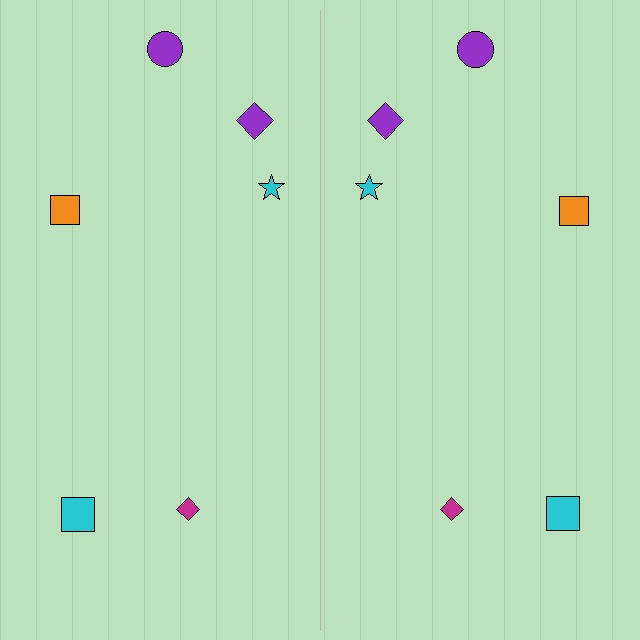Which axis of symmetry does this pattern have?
The pattern has a vertical axis of symmetry running through the center of the image.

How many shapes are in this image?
There are 12 shapes in this image.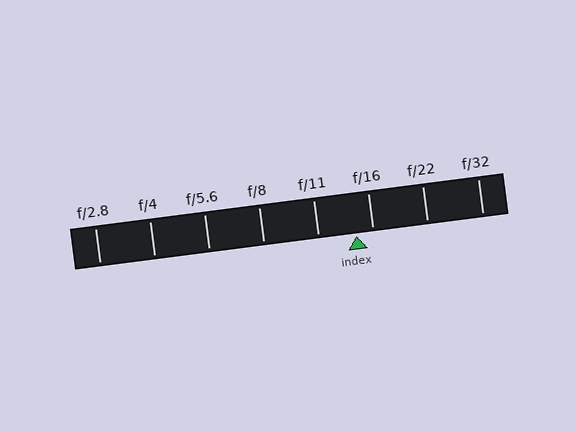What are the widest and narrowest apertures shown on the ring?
The widest aperture shown is f/2.8 and the narrowest is f/32.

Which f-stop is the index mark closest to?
The index mark is closest to f/16.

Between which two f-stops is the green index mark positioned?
The index mark is between f/11 and f/16.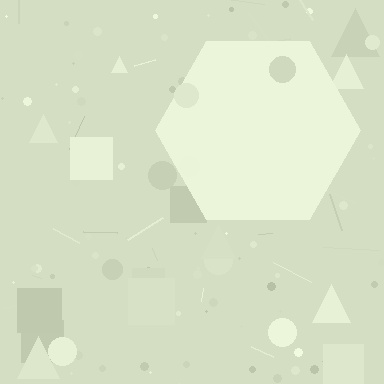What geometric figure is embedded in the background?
A hexagon is embedded in the background.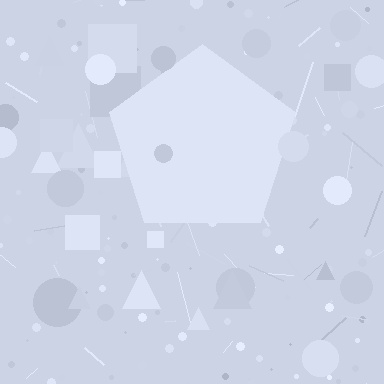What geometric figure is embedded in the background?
A pentagon is embedded in the background.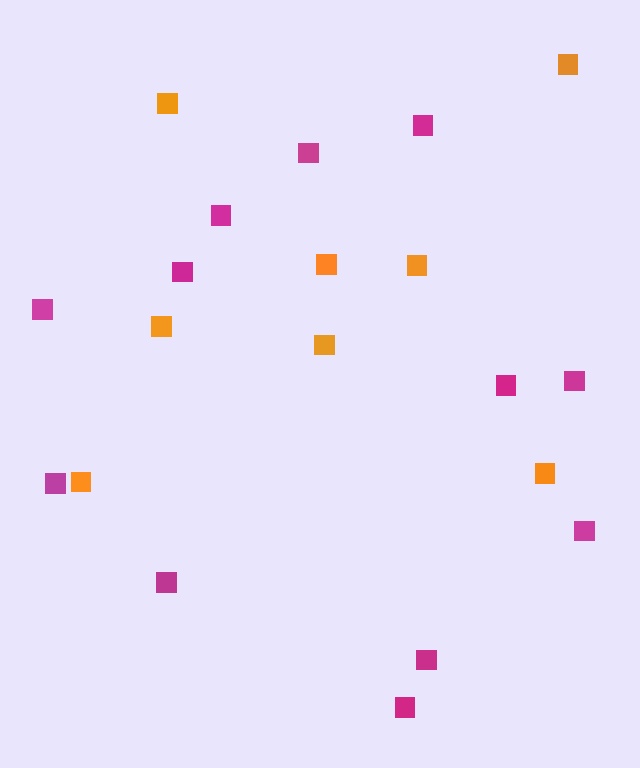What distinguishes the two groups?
There are 2 groups: one group of orange squares (8) and one group of magenta squares (12).